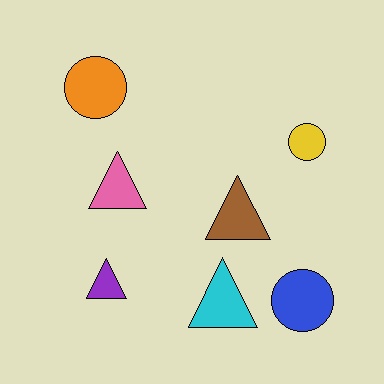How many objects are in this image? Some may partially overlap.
There are 7 objects.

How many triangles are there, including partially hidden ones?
There are 4 triangles.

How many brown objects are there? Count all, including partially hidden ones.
There is 1 brown object.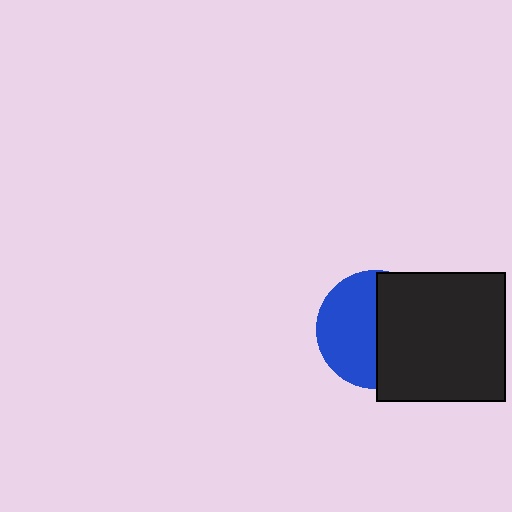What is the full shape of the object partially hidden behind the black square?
The partially hidden object is a blue circle.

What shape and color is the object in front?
The object in front is a black square.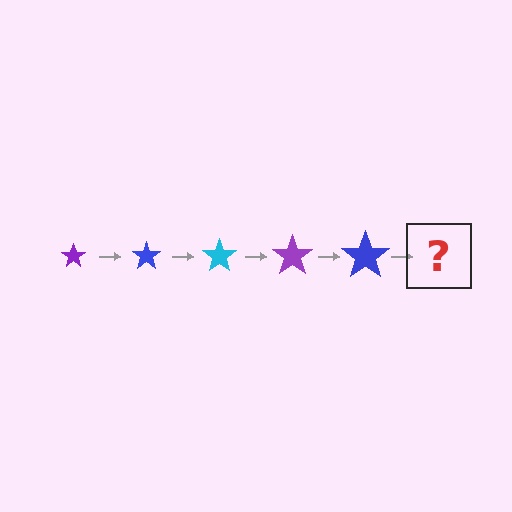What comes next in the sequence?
The next element should be a cyan star, larger than the previous one.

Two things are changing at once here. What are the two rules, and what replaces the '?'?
The two rules are that the star grows larger each step and the color cycles through purple, blue, and cyan. The '?' should be a cyan star, larger than the previous one.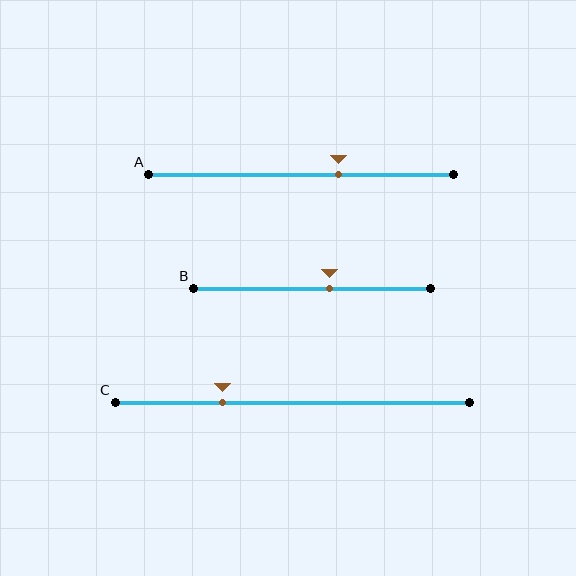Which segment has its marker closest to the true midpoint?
Segment B has its marker closest to the true midpoint.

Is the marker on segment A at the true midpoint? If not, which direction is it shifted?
No, the marker on segment A is shifted to the right by about 12% of the segment length.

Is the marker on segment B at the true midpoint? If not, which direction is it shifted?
No, the marker on segment B is shifted to the right by about 7% of the segment length.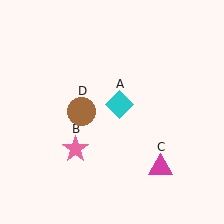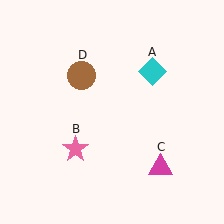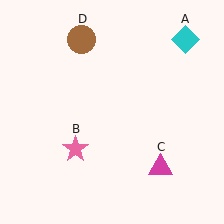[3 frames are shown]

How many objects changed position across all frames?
2 objects changed position: cyan diamond (object A), brown circle (object D).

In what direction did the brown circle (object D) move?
The brown circle (object D) moved up.